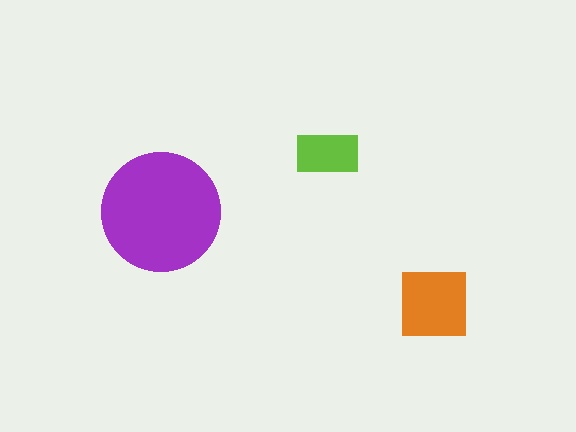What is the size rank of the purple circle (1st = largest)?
1st.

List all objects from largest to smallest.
The purple circle, the orange square, the lime rectangle.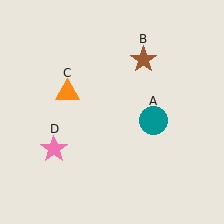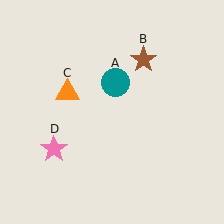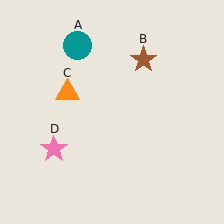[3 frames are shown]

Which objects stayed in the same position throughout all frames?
Brown star (object B) and orange triangle (object C) and pink star (object D) remained stationary.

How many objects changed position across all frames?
1 object changed position: teal circle (object A).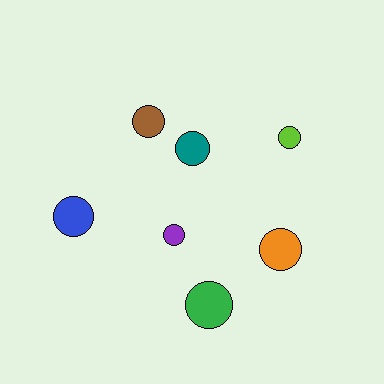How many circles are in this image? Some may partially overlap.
There are 7 circles.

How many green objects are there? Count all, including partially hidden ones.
There is 1 green object.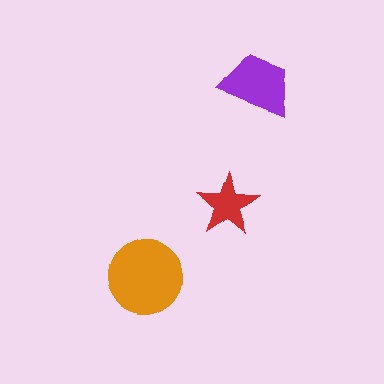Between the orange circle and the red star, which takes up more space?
The orange circle.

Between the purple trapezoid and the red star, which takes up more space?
The purple trapezoid.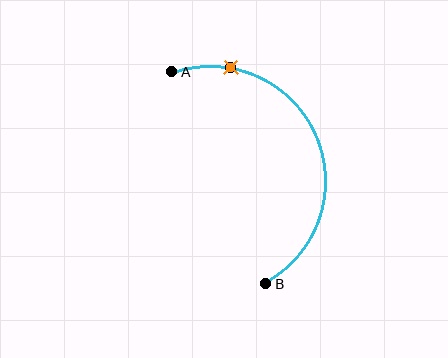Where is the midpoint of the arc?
The arc midpoint is the point on the curve farthest from the straight line joining A and B. It sits to the right of that line.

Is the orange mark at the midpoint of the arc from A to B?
No. The orange mark lies on the arc but is closer to endpoint A. The arc midpoint would be at the point on the curve equidistant along the arc from both A and B.